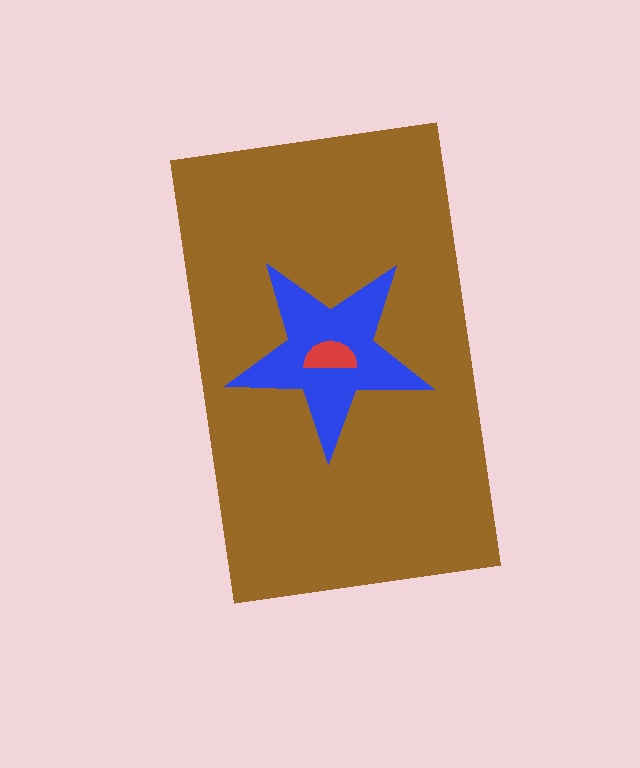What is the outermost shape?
The brown rectangle.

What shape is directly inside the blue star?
The red semicircle.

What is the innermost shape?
The red semicircle.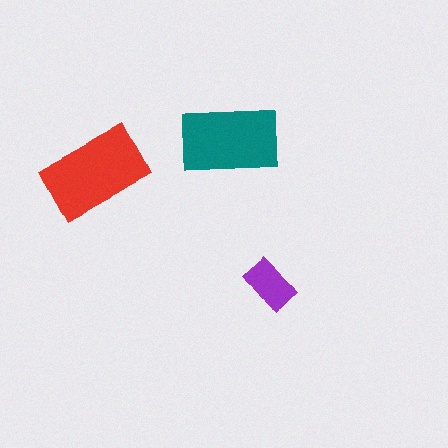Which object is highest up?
The teal rectangle is topmost.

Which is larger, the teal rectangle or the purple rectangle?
The teal one.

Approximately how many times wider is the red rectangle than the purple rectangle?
About 2 times wider.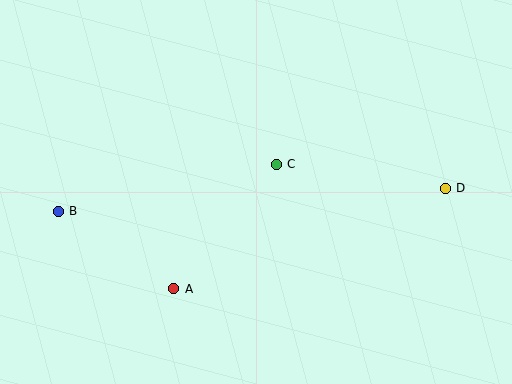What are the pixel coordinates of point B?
Point B is at (58, 211).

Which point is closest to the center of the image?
Point C at (276, 164) is closest to the center.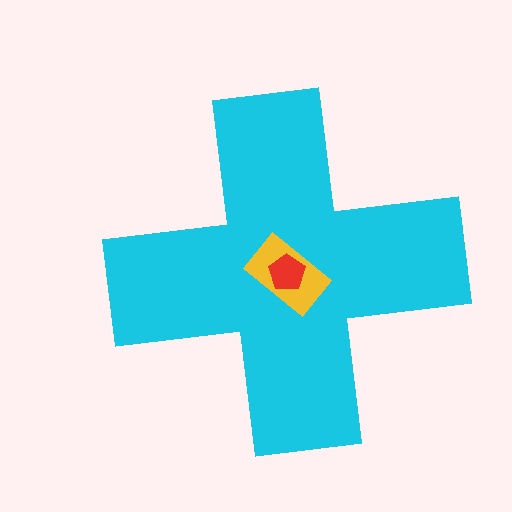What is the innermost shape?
The red pentagon.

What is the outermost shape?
The cyan cross.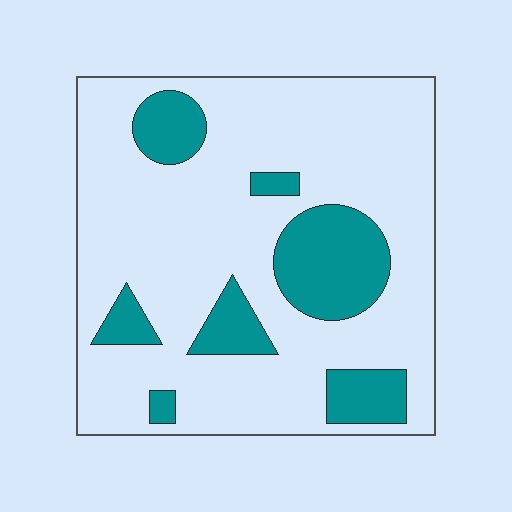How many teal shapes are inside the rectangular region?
7.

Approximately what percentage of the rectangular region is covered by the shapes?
Approximately 20%.